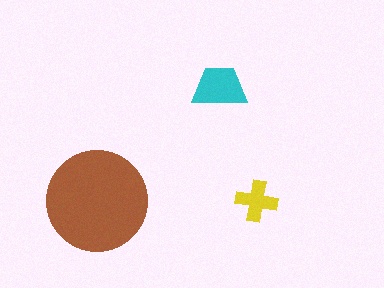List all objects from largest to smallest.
The brown circle, the cyan trapezoid, the yellow cross.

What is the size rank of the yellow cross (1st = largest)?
3rd.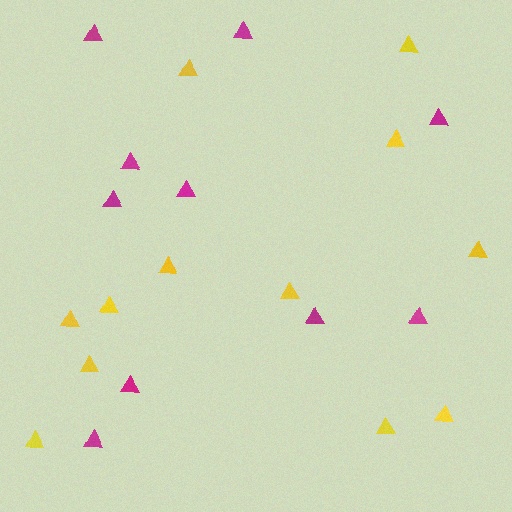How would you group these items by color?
There are 2 groups: one group of yellow triangles (12) and one group of magenta triangles (10).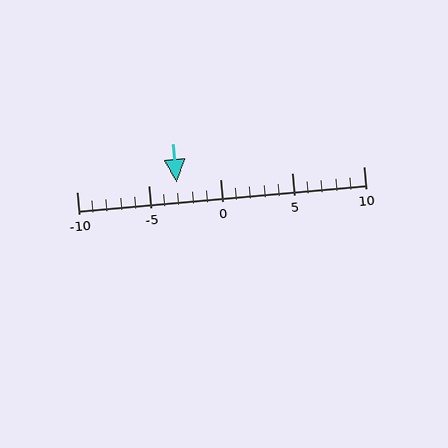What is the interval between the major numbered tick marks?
The major tick marks are spaced 5 units apart.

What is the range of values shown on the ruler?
The ruler shows values from -10 to 10.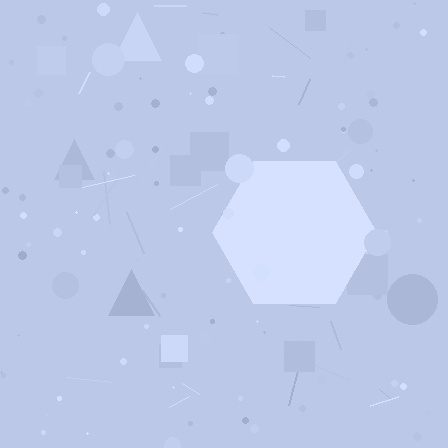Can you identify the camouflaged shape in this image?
The camouflaged shape is a hexagon.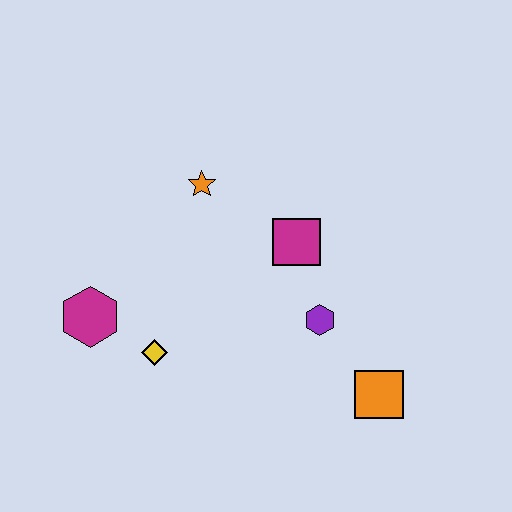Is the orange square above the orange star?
No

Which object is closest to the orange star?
The magenta square is closest to the orange star.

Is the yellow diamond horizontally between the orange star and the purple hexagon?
No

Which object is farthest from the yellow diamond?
The orange square is farthest from the yellow diamond.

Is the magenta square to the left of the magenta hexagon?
No